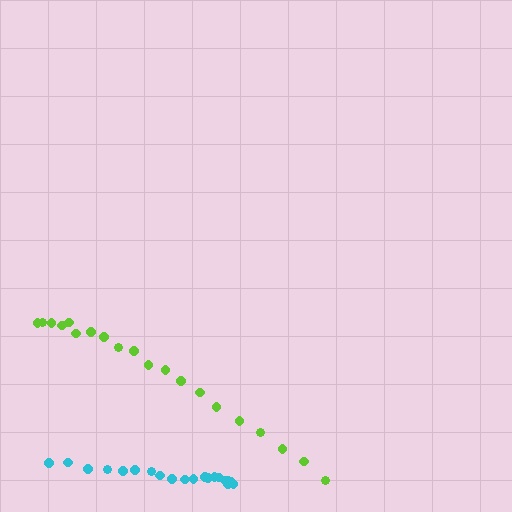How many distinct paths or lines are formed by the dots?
There are 2 distinct paths.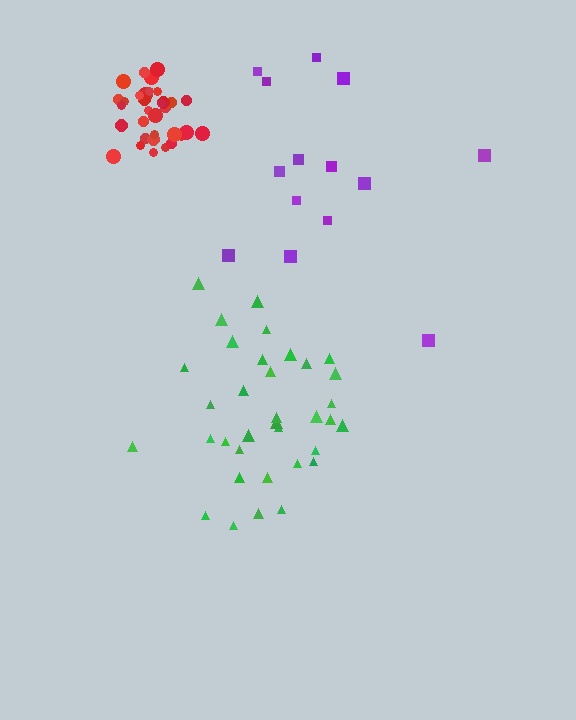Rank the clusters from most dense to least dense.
red, green, purple.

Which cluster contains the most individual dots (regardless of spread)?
Green (35).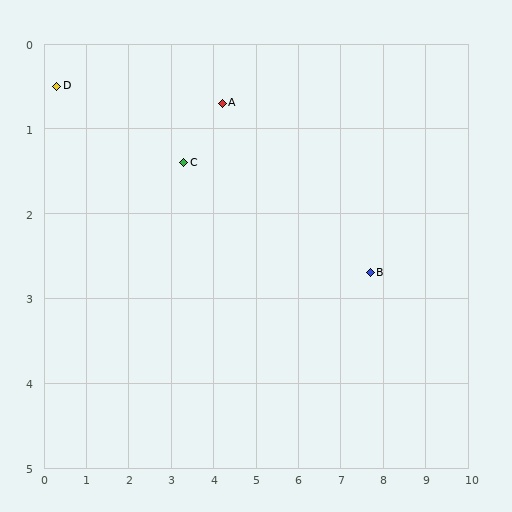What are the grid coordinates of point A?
Point A is at approximately (4.2, 0.7).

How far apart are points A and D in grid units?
Points A and D are about 3.9 grid units apart.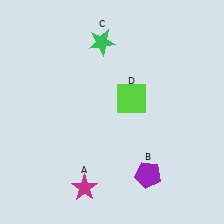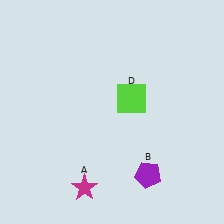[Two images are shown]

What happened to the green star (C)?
The green star (C) was removed in Image 2. It was in the top-left area of Image 1.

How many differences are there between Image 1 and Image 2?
There is 1 difference between the two images.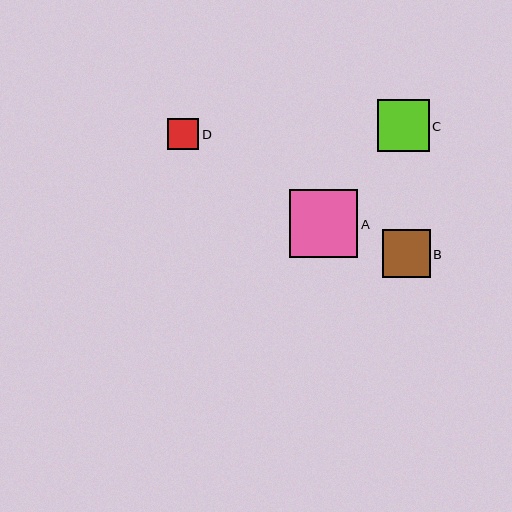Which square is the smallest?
Square D is the smallest with a size of approximately 31 pixels.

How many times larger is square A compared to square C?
Square A is approximately 1.3 times the size of square C.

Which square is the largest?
Square A is the largest with a size of approximately 68 pixels.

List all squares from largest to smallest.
From largest to smallest: A, C, B, D.